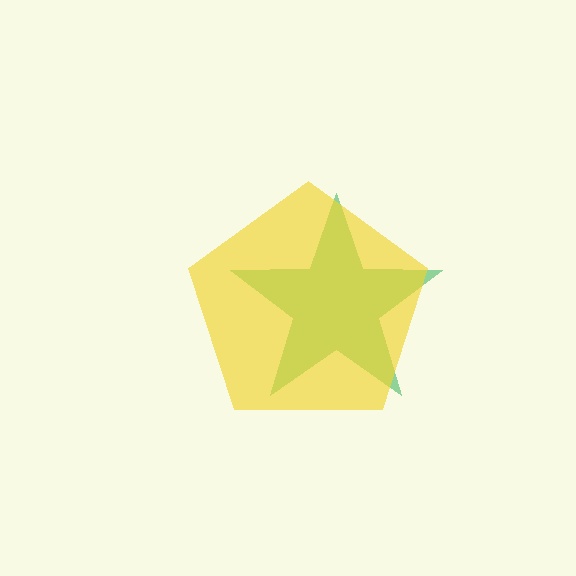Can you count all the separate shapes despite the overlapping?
Yes, there are 2 separate shapes.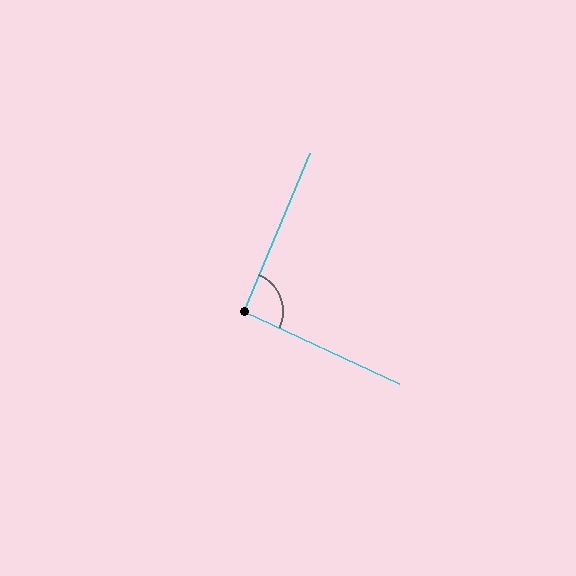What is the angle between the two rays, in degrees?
Approximately 92 degrees.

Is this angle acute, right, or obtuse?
It is approximately a right angle.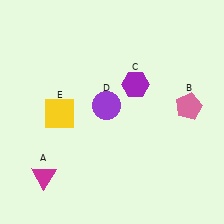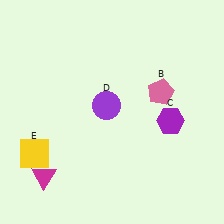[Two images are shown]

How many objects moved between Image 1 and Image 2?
3 objects moved between the two images.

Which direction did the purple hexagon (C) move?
The purple hexagon (C) moved down.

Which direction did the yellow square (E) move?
The yellow square (E) moved down.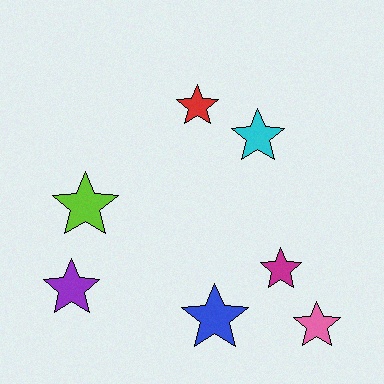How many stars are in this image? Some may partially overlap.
There are 7 stars.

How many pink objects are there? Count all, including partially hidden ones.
There is 1 pink object.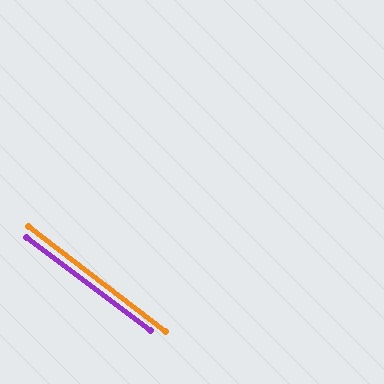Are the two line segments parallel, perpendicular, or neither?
Parallel — their directions differ by only 1.0°.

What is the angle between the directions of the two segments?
Approximately 1 degree.